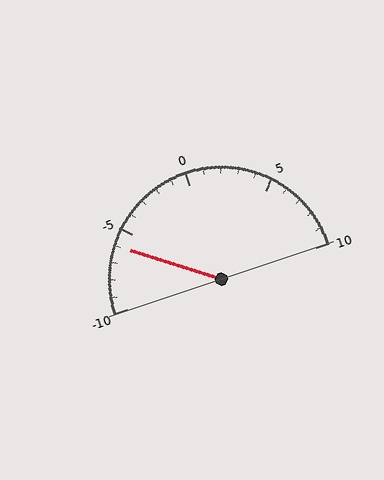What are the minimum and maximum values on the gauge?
The gauge ranges from -10 to 10.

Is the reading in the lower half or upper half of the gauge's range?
The reading is in the lower half of the range (-10 to 10).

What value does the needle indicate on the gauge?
The needle indicates approximately -6.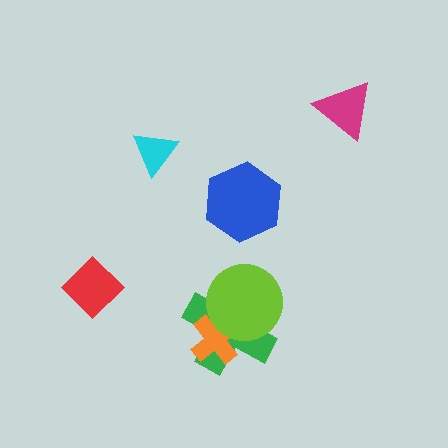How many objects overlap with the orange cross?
2 objects overlap with the orange cross.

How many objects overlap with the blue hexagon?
0 objects overlap with the blue hexagon.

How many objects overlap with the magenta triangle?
0 objects overlap with the magenta triangle.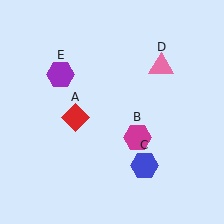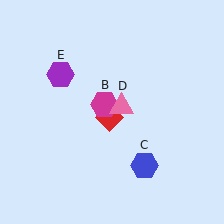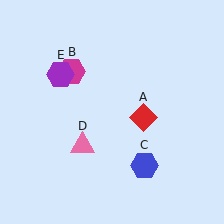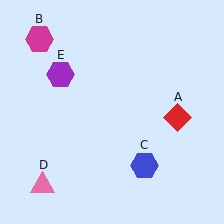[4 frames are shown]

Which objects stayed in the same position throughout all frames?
Blue hexagon (object C) and purple hexagon (object E) remained stationary.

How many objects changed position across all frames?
3 objects changed position: red diamond (object A), magenta hexagon (object B), pink triangle (object D).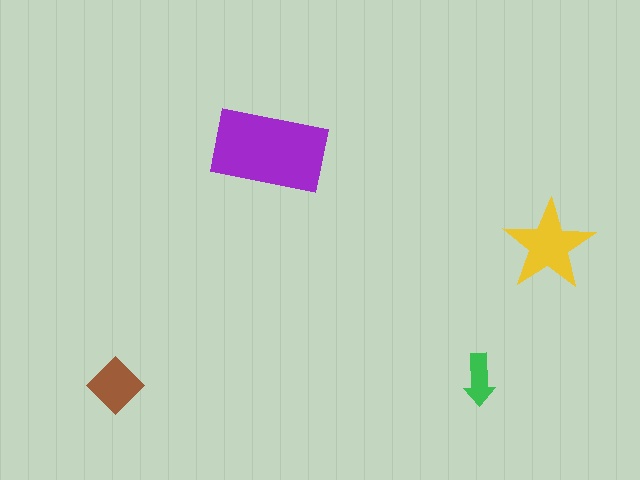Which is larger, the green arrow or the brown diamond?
The brown diamond.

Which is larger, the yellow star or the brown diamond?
The yellow star.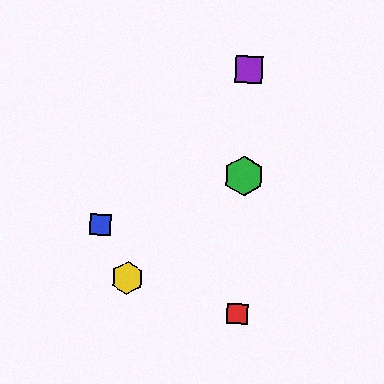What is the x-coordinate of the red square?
The red square is at x≈237.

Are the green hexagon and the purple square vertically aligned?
Yes, both are at x≈244.